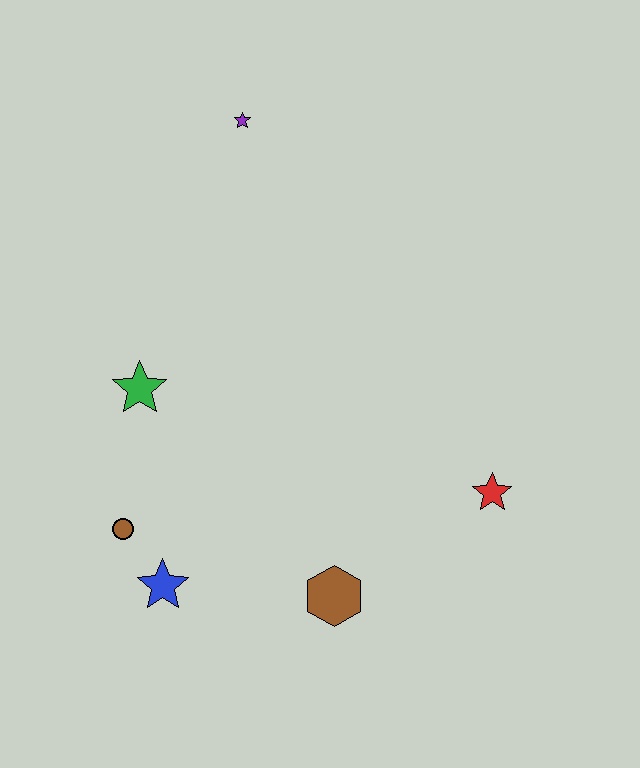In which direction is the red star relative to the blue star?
The red star is to the right of the blue star.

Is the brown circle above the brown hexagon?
Yes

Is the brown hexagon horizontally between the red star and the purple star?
Yes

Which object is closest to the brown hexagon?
The blue star is closest to the brown hexagon.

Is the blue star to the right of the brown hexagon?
No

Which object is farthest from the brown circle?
The purple star is farthest from the brown circle.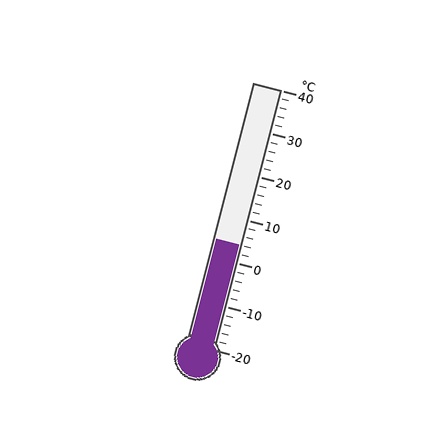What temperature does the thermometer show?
The thermometer shows approximately 4°C.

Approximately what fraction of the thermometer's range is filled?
The thermometer is filled to approximately 40% of its range.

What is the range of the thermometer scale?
The thermometer scale ranges from -20°C to 40°C.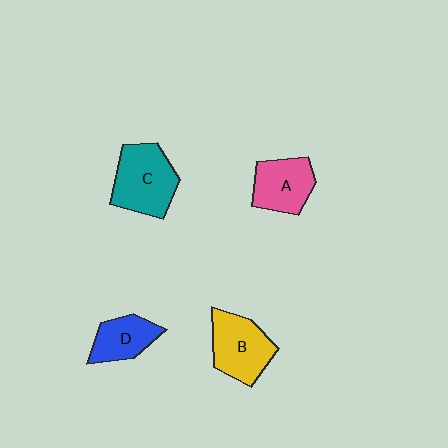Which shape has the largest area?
Shape C (teal).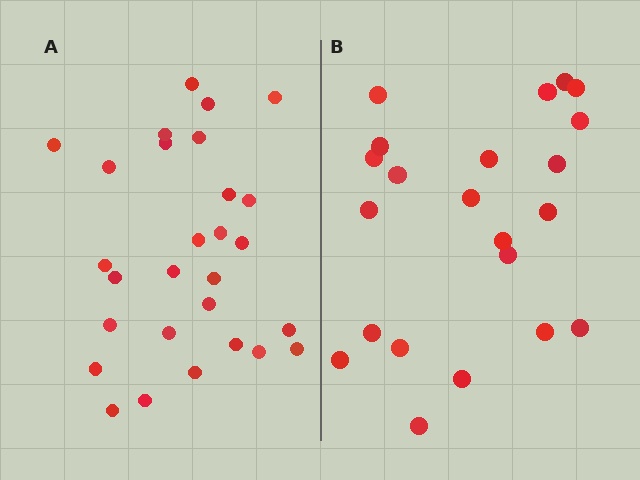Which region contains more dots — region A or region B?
Region A (the left region) has more dots.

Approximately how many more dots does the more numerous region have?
Region A has about 6 more dots than region B.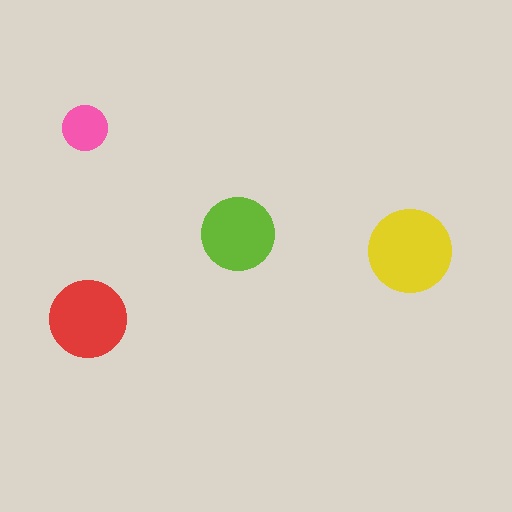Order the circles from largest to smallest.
the yellow one, the red one, the lime one, the pink one.